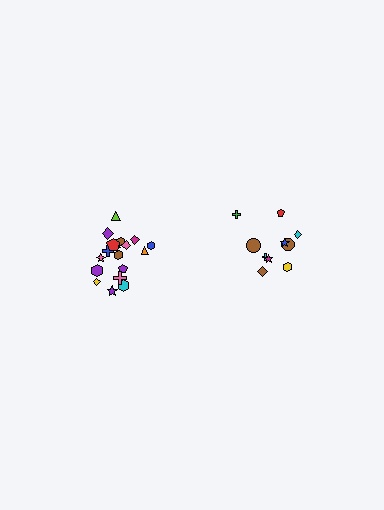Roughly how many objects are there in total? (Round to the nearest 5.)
Roughly 30 objects in total.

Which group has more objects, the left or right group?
The left group.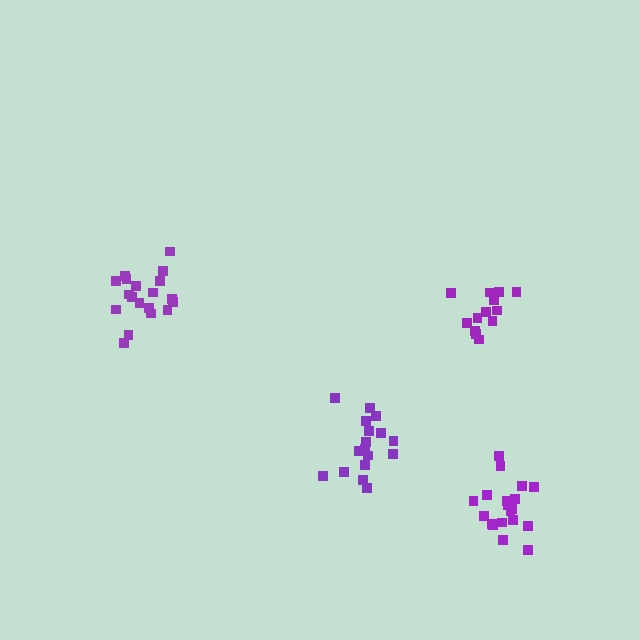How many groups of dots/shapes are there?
There are 4 groups.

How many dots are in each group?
Group 1: 19 dots, Group 2: 19 dots, Group 3: 13 dots, Group 4: 18 dots (69 total).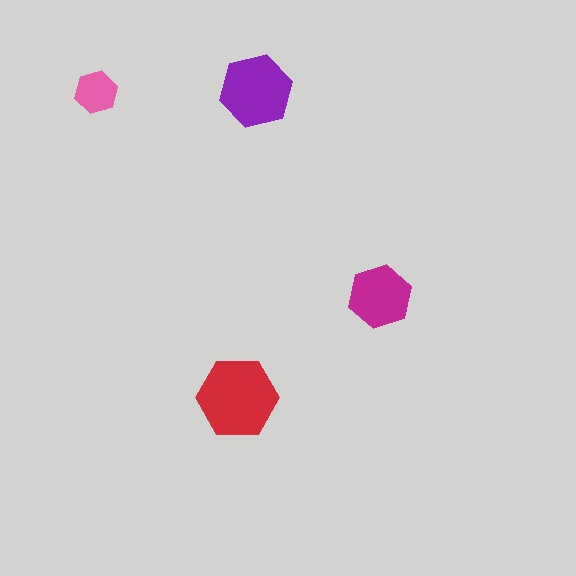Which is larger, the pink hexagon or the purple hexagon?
The purple one.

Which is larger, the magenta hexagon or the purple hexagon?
The purple one.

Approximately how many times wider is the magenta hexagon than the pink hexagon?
About 1.5 times wider.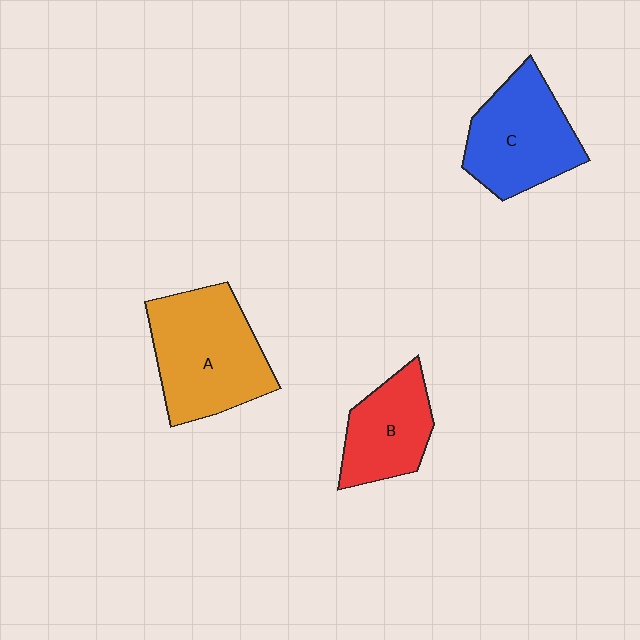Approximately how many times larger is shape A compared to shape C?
Approximately 1.2 times.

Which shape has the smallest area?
Shape B (red).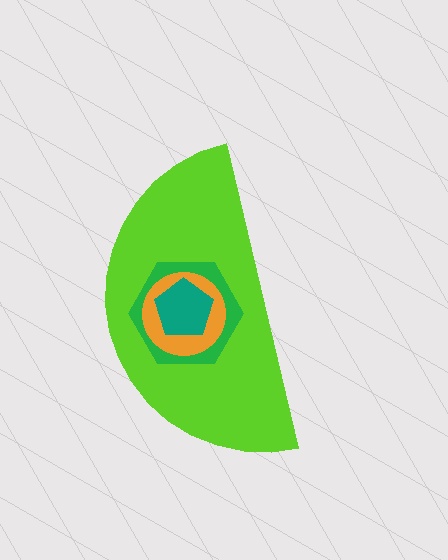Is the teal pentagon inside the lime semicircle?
Yes.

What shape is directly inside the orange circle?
The teal pentagon.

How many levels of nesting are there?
4.